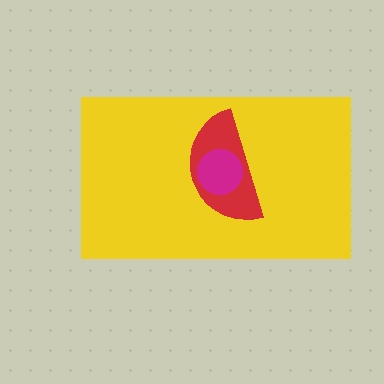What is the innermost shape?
The magenta circle.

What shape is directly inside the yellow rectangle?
The red semicircle.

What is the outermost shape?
The yellow rectangle.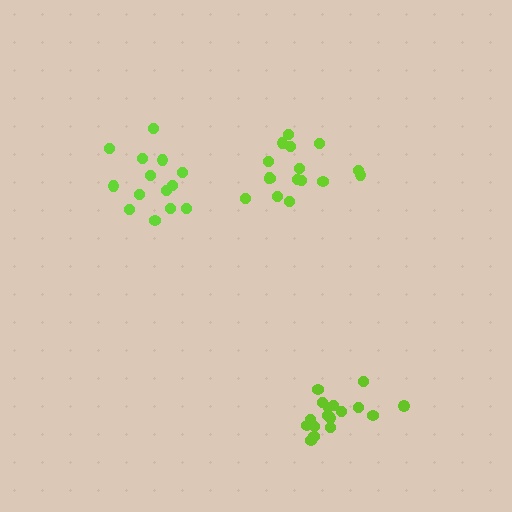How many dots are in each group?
Group 1: 16 dots, Group 2: 17 dots, Group 3: 14 dots (47 total).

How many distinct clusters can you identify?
There are 3 distinct clusters.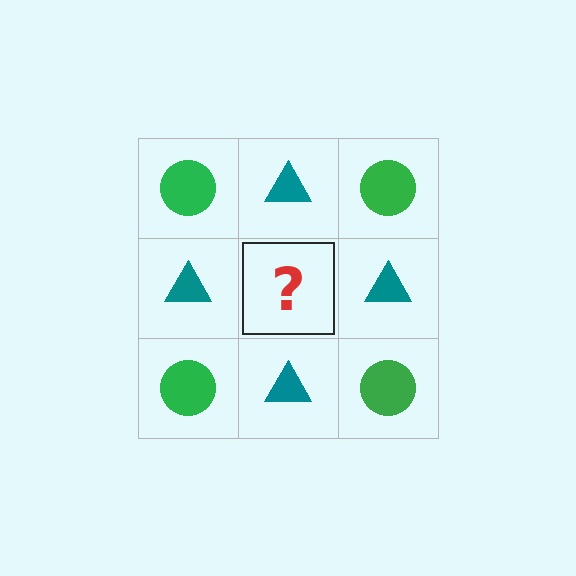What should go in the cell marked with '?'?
The missing cell should contain a green circle.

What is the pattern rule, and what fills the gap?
The rule is that it alternates green circle and teal triangle in a checkerboard pattern. The gap should be filled with a green circle.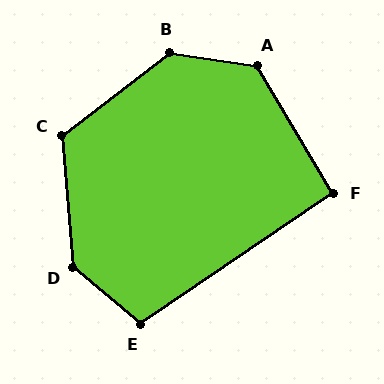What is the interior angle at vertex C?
Approximately 124 degrees (obtuse).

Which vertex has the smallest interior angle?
F, at approximately 93 degrees.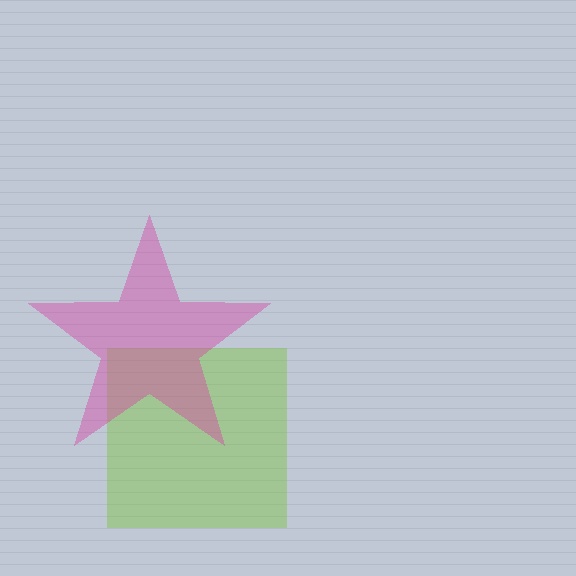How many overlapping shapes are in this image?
There are 2 overlapping shapes in the image.